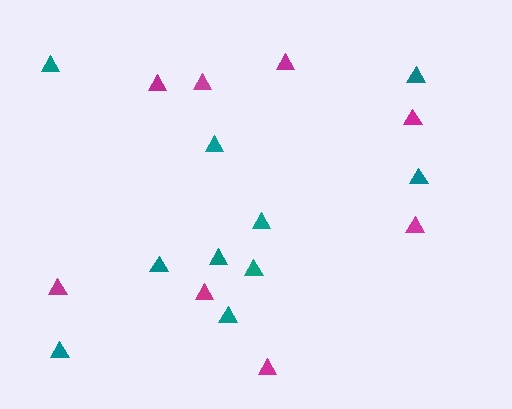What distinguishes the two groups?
There are 2 groups: one group of magenta triangles (8) and one group of teal triangles (10).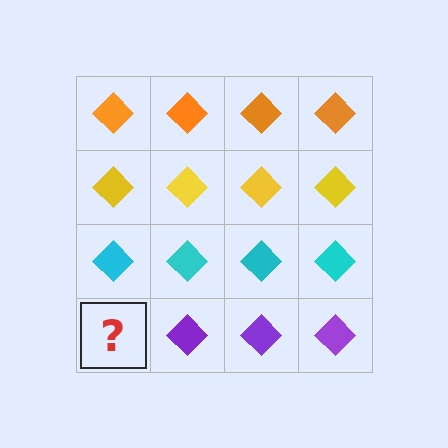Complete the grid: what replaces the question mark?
The question mark should be replaced with a purple diamond.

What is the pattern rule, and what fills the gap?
The rule is that each row has a consistent color. The gap should be filled with a purple diamond.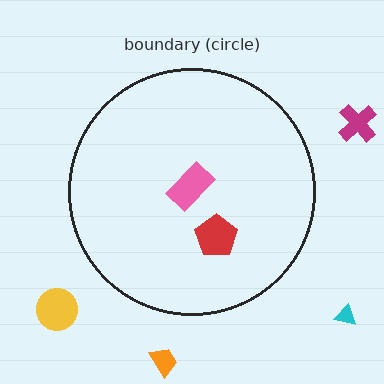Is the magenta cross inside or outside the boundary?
Outside.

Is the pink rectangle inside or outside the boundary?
Inside.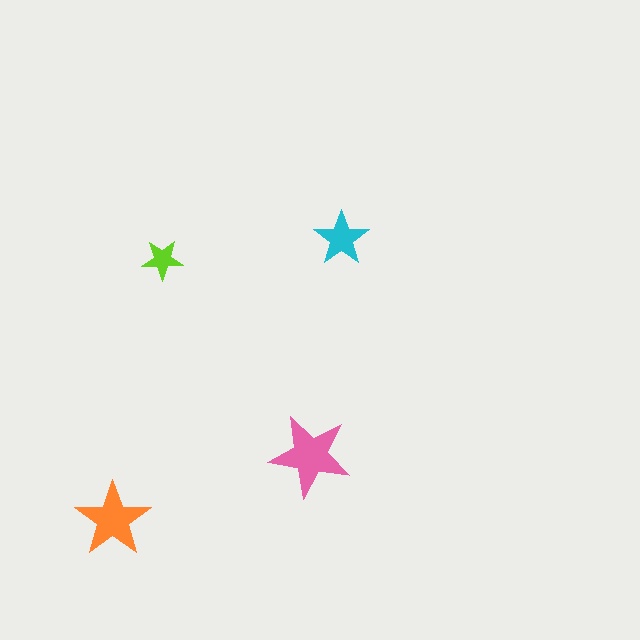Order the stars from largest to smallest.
the pink one, the orange one, the cyan one, the lime one.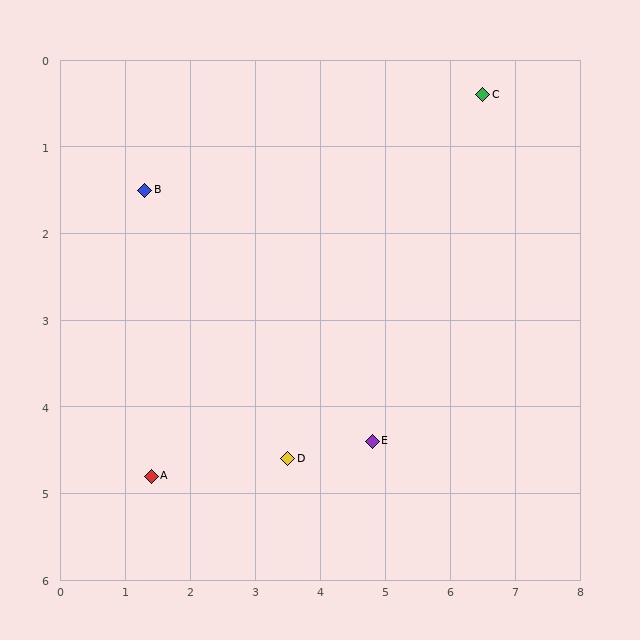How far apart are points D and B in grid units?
Points D and B are about 3.8 grid units apart.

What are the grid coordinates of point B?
Point B is at approximately (1.3, 1.5).